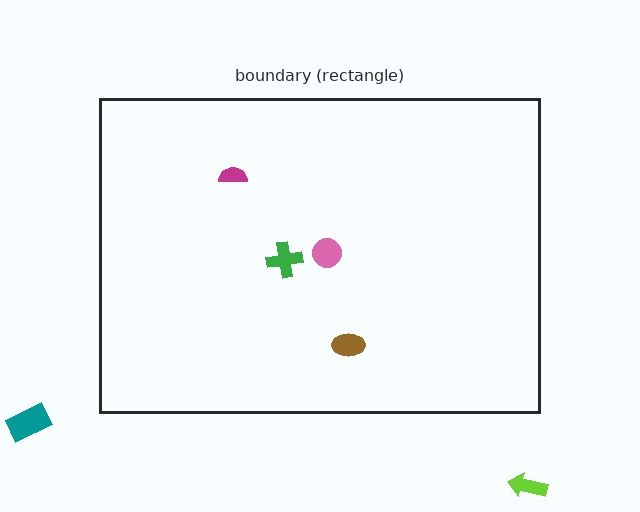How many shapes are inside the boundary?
4 inside, 2 outside.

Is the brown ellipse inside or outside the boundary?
Inside.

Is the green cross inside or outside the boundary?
Inside.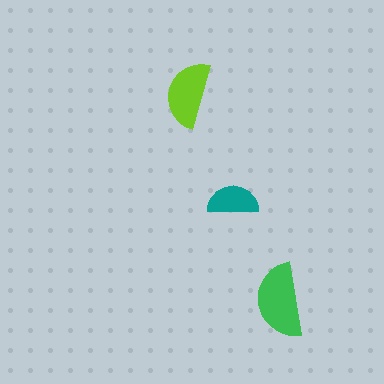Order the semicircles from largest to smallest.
the green one, the lime one, the teal one.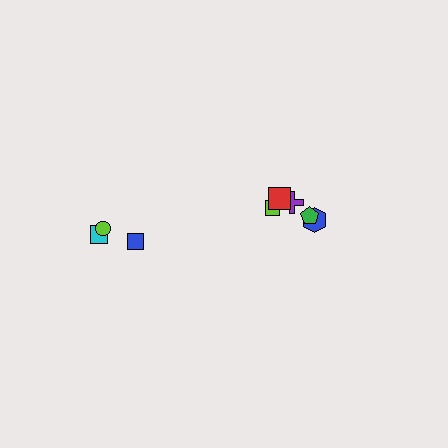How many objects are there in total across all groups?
There are 8 objects.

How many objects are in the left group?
There are 3 objects.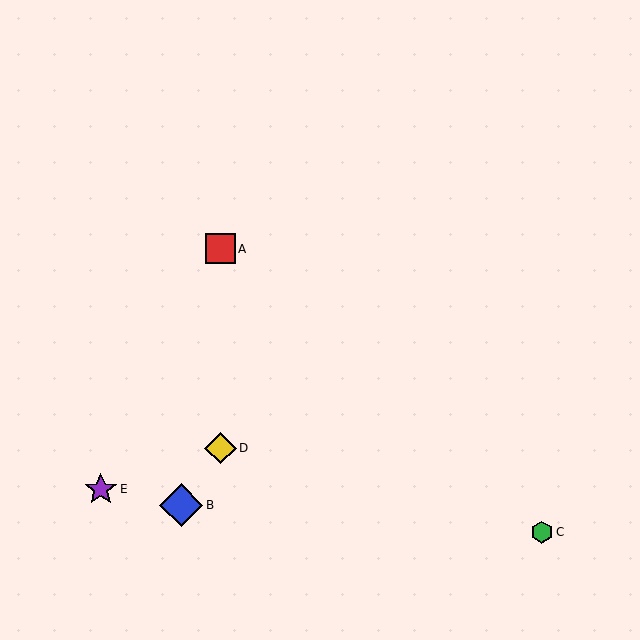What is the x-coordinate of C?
Object C is at x≈542.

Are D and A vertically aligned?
Yes, both are at x≈220.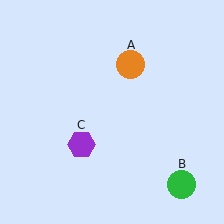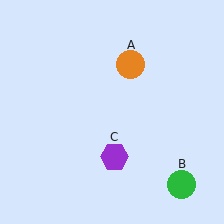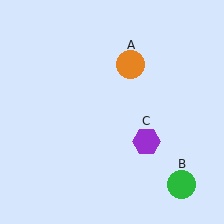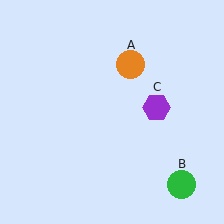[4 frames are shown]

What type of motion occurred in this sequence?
The purple hexagon (object C) rotated counterclockwise around the center of the scene.